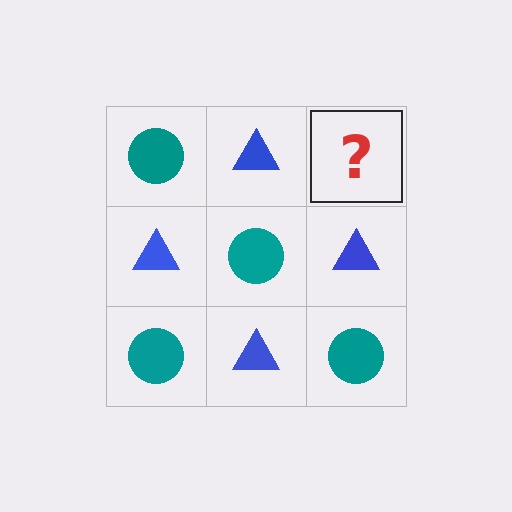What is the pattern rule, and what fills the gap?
The rule is that it alternates teal circle and blue triangle in a checkerboard pattern. The gap should be filled with a teal circle.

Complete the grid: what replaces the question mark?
The question mark should be replaced with a teal circle.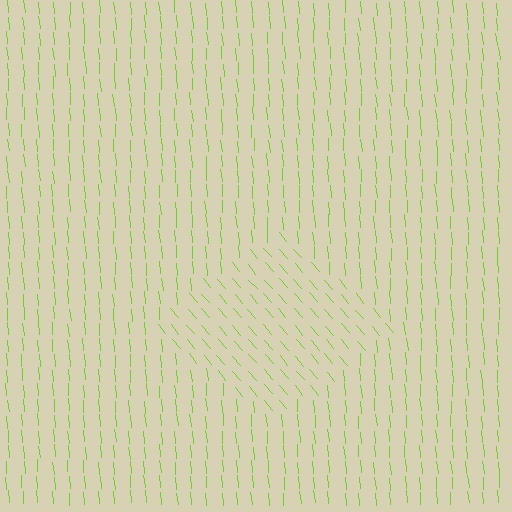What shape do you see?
I see a diamond.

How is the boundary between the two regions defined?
The boundary is defined purely by a change in line orientation (approximately 36 degrees difference). All lines are the same color and thickness.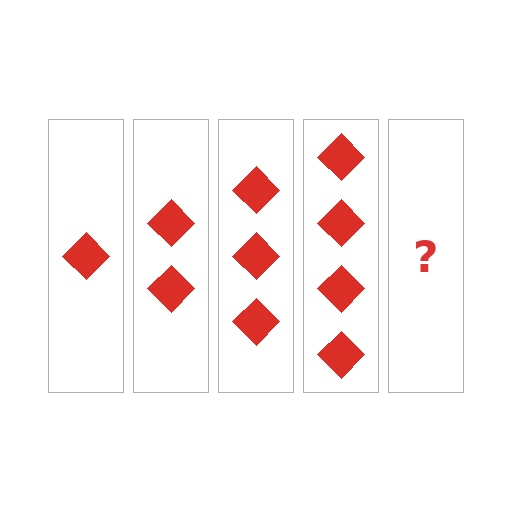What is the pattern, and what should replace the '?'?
The pattern is that each step adds one more diamond. The '?' should be 5 diamonds.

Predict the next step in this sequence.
The next step is 5 diamonds.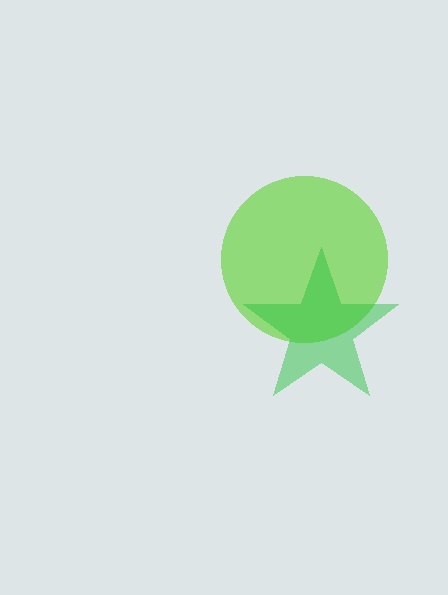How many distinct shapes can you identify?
There are 2 distinct shapes: a lime circle, a green star.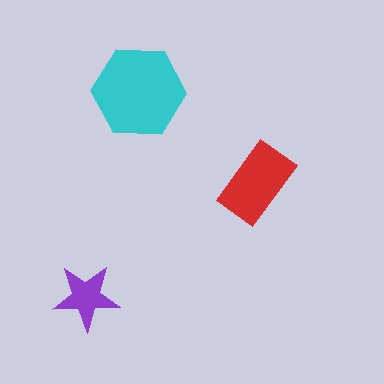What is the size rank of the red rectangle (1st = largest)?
2nd.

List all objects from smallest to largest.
The purple star, the red rectangle, the cyan hexagon.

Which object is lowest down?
The purple star is bottommost.